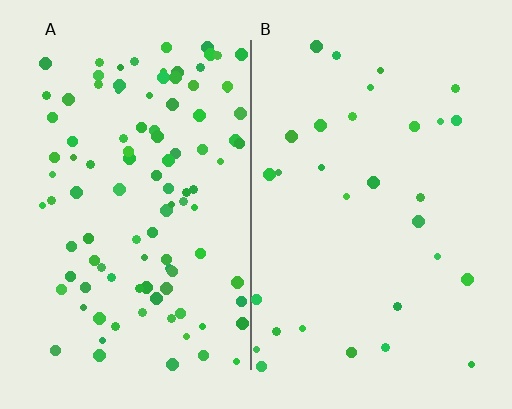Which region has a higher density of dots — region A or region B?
A (the left).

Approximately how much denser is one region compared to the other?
Approximately 3.4× — region A over region B.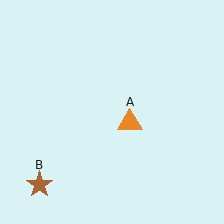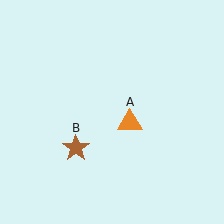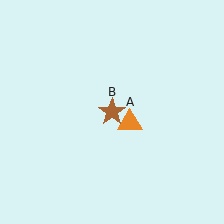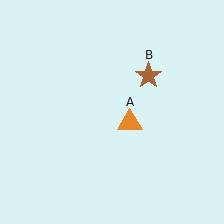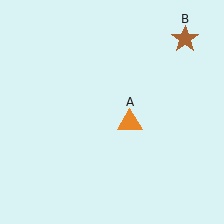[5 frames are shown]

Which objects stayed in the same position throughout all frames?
Orange triangle (object A) remained stationary.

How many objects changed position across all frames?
1 object changed position: brown star (object B).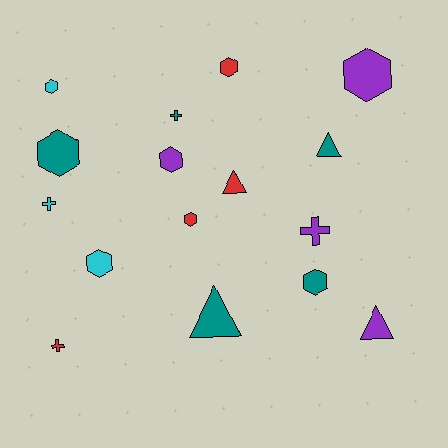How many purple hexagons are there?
There are 2 purple hexagons.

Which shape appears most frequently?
Hexagon, with 8 objects.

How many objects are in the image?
There are 16 objects.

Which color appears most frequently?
Teal, with 5 objects.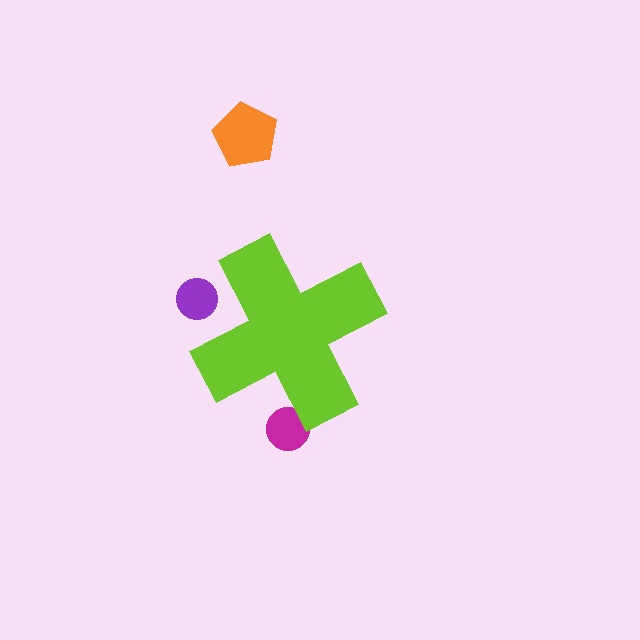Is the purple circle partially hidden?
Yes, the purple circle is partially hidden behind the lime cross.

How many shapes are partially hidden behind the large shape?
2 shapes are partially hidden.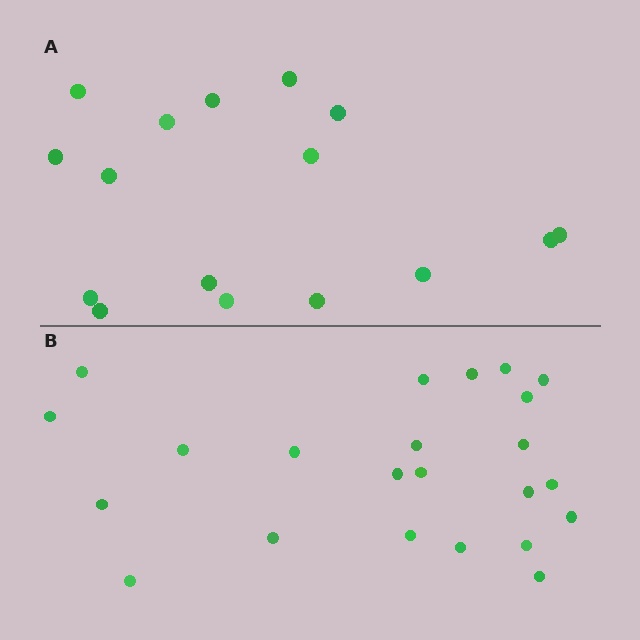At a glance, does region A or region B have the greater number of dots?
Region B (the bottom region) has more dots.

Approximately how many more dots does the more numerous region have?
Region B has roughly 8 or so more dots than region A.